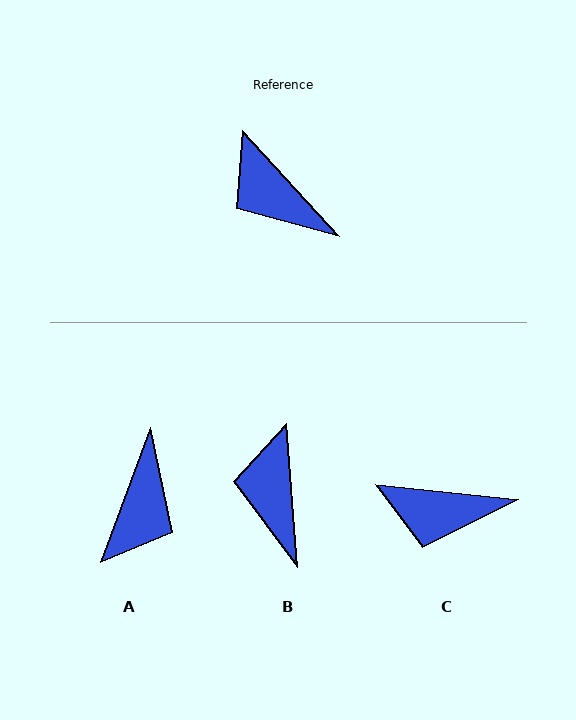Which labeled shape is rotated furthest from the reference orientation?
A, about 117 degrees away.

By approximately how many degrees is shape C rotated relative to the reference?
Approximately 42 degrees counter-clockwise.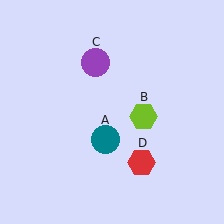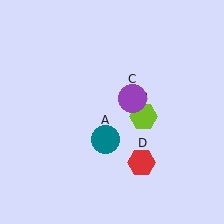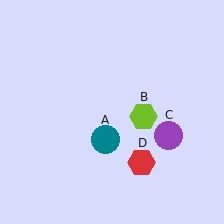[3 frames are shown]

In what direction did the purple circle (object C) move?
The purple circle (object C) moved down and to the right.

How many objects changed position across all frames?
1 object changed position: purple circle (object C).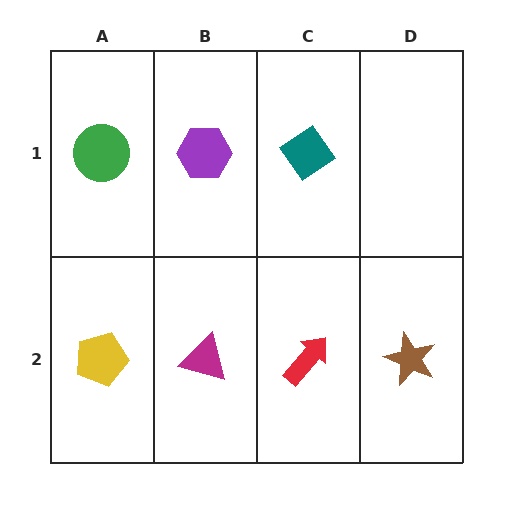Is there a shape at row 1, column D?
No, that cell is empty.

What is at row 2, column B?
A magenta triangle.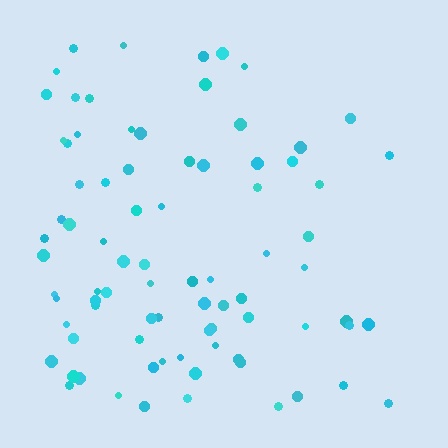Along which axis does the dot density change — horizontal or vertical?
Horizontal.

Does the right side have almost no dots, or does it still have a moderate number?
Still a moderate number, just noticeably fewer than the left.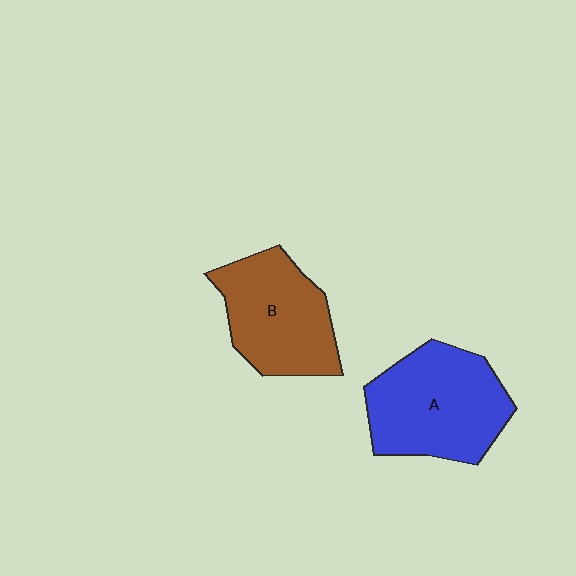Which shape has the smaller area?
Shape B (brown).